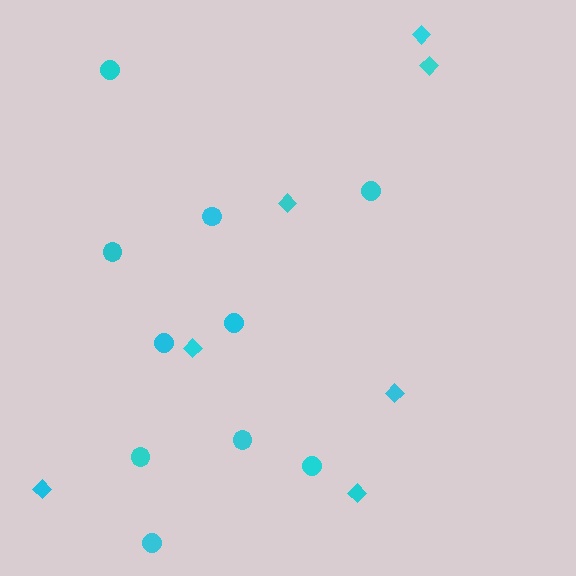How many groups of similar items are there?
There are 2 groups: one group of diamonds (7) and one group of circles (10).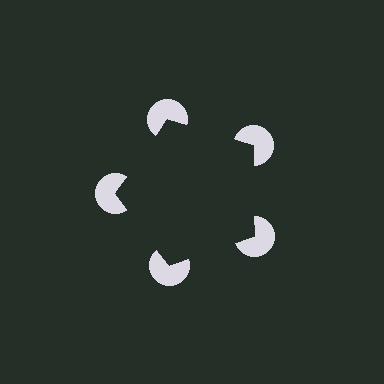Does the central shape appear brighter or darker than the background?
It typically appears slightly darker than the background, even though no actual brightness change is drawn.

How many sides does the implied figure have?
5 sides.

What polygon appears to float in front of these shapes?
An illusory pentagon — its edges are inferred from the aligned wedge cuts in the pac-man discs, not physically drawn.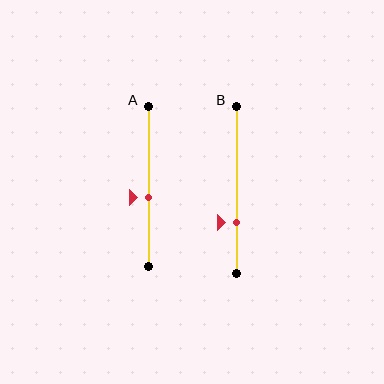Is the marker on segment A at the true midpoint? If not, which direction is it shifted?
No, the marker on segment A is shifted downward by about 7% of the segment length.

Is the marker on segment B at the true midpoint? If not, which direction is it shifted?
No, the marker on segment B is shifted downward by about 20% of the segment length.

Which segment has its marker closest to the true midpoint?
Segment A has its marker closest to the true midpoint.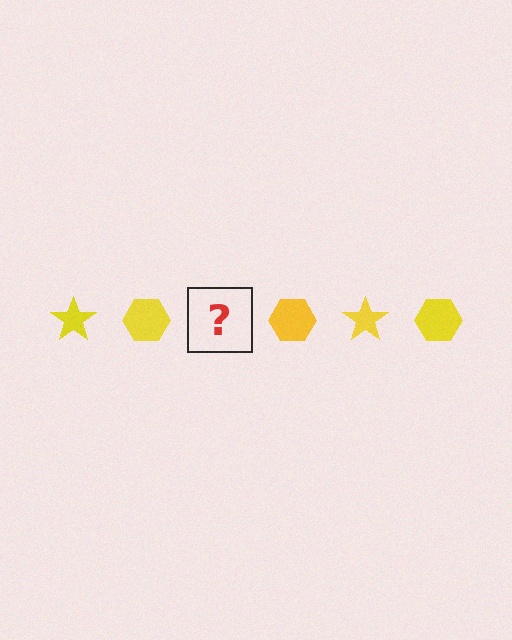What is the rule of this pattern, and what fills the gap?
The rule is that the pattern cycles through star, hexagon shapes in yellow. The gap should be filled with a yellow star.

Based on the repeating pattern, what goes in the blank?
The blank should be a yellow star.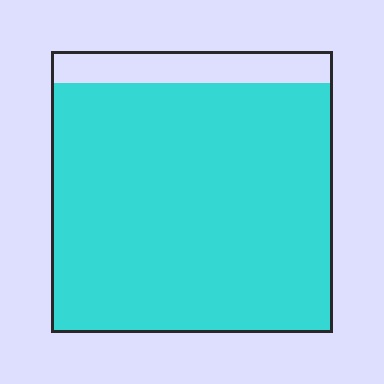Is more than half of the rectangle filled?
Yes.